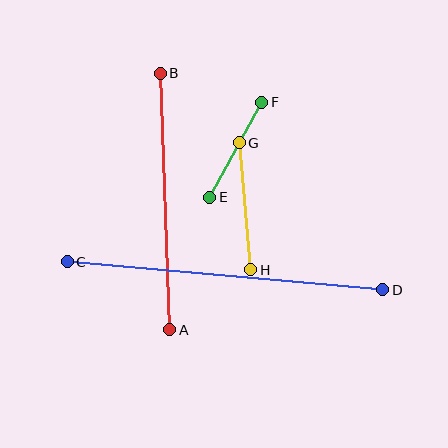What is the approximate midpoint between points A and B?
The midpoint is at approximately (165, 201) pixels.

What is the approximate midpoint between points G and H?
The midpoint is at approximately (245, 206) pixels.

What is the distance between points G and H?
The distance is approximately 127 pixels.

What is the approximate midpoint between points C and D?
The midpoint is at approximately (225, 276) pixels.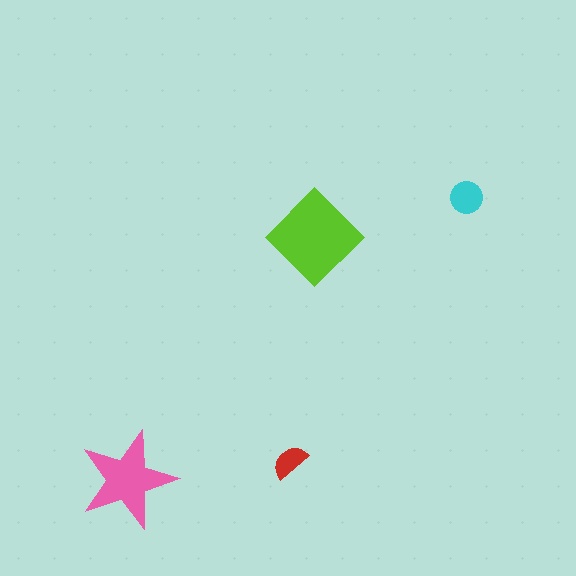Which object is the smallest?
The red semicircle.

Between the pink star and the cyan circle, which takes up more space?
The pink star.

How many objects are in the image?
There are 4 objects in the image.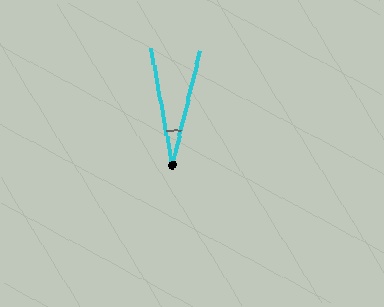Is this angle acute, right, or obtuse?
It is acute.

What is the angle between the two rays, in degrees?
Approximately 24 degrees.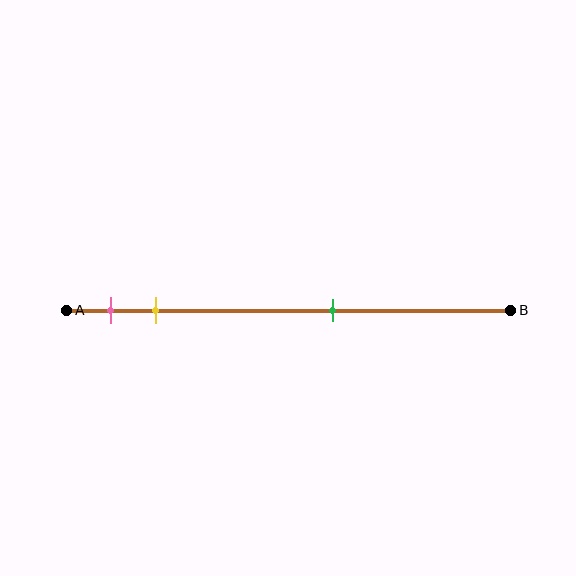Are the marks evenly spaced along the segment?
No, the marks are not evenly spaced.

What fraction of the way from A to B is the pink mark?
The pink mark is approximately 10% (0.1) of the way from A to B.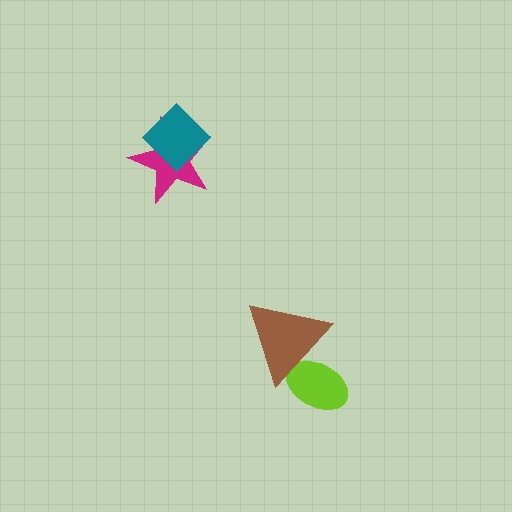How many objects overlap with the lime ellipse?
1 object overlaps with the lime ellipse.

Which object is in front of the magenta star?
The teal diamond is in front of the magenta star.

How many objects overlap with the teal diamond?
1 object overlaps with the teal diamond.